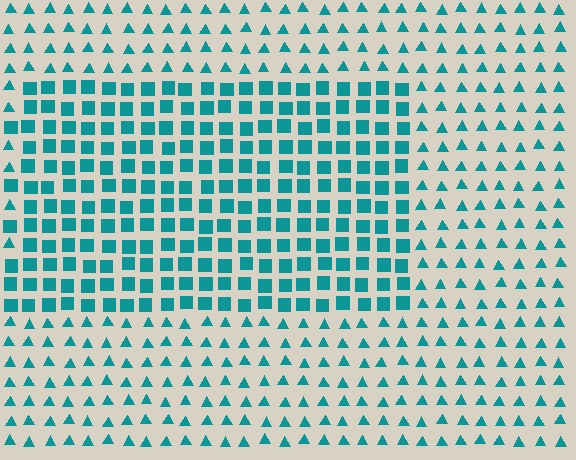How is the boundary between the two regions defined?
The boundary is defined by a change in element shape: squares inside vs. triangles outside. All elements share the same color and spacing.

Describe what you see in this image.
The image is filled with small teal elements arranged in a uniform grid. A rectangle-shaped region contains squares, while the surrounding area contains triangles. The boundary is defined purely by the change in element shape.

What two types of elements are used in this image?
The image uses squares inside the rectangle region and triangles outside it.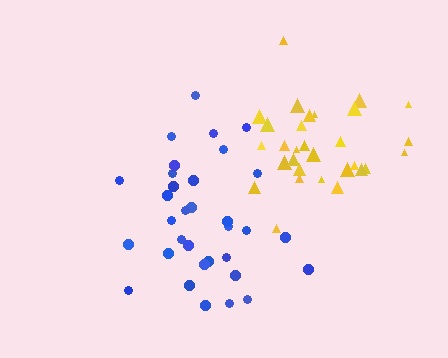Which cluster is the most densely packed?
Yellow.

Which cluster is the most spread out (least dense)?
Blue.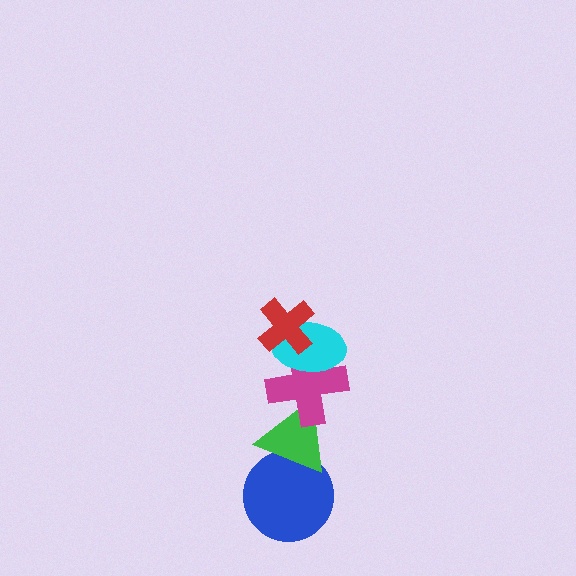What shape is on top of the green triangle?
The magenta cross is on top of the green triangle.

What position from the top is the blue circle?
The blue circle is 5th from the top.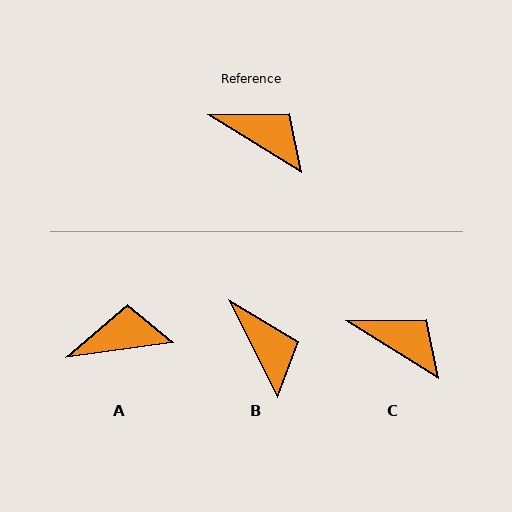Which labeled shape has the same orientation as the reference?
C.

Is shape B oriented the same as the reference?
No, it is off by about 32 degrees.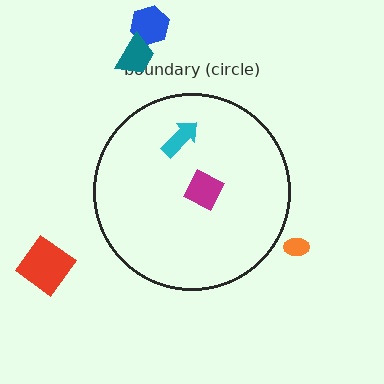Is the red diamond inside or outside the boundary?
Outside.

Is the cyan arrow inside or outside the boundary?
Inside.